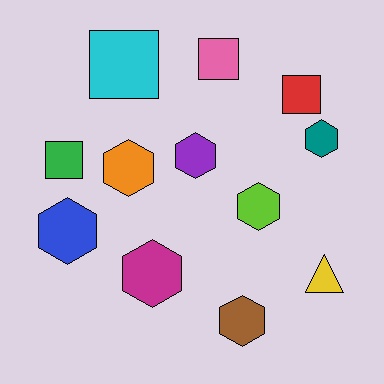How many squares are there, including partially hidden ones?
There are 4 squares.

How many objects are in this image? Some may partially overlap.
There are 12 objects.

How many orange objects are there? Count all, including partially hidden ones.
There is 1 orange object.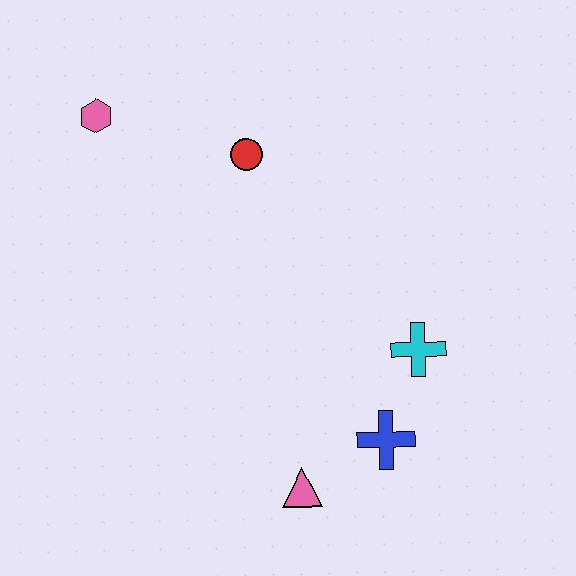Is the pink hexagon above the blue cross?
Yes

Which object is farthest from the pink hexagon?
The blue cross is farthest from the pink hexagon.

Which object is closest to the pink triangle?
The blue cross is closest to the pink triangle.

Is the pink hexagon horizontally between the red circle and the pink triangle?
No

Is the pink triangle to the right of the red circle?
Yes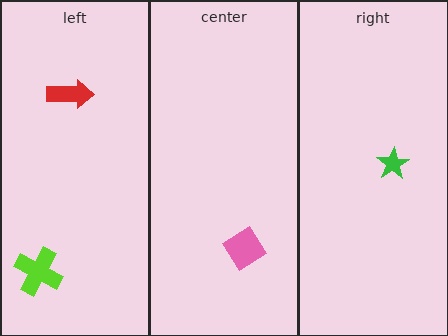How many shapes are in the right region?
1.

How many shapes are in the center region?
1.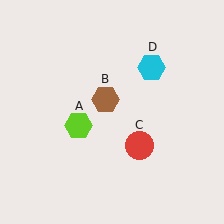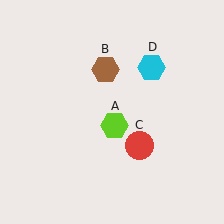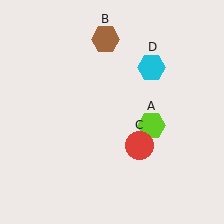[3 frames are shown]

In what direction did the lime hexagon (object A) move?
The lime hexagon (object A) moved right.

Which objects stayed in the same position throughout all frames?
Red circle (object C) and cyan hexagon (object D) remained stationary.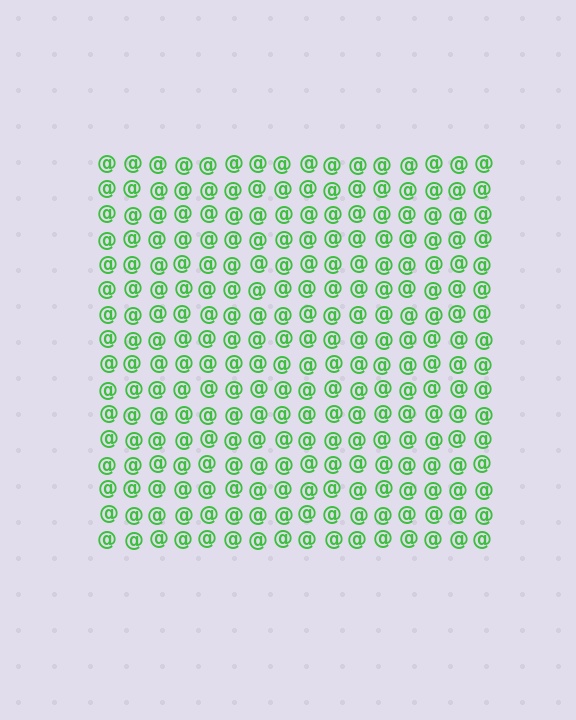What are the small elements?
The small elements are at signs.